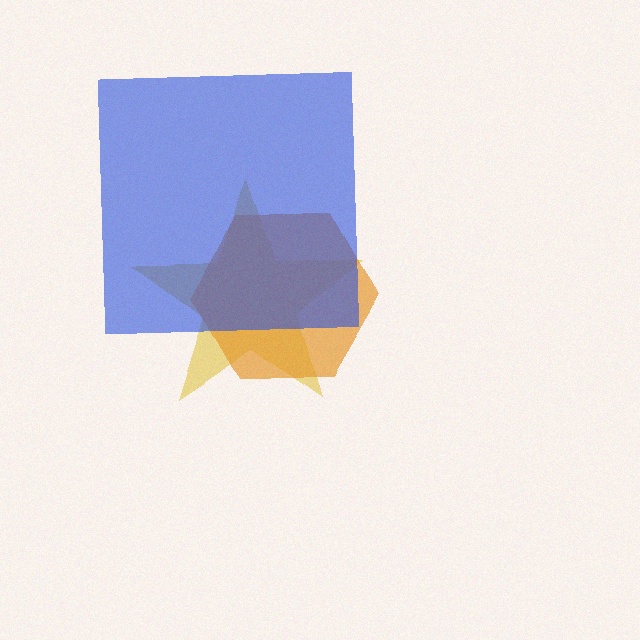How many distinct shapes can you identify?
There are 3 distinct shapes: a yellow star, an orange hexagon, a blue square.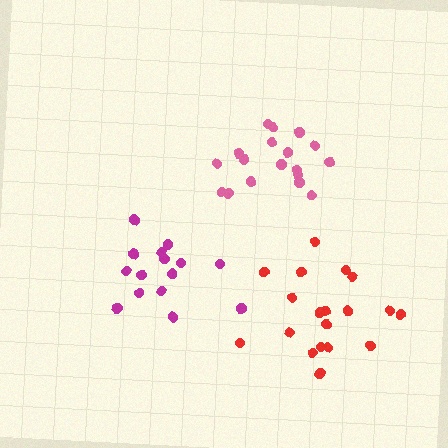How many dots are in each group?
Group 1: 18 dots, Group 2: 15 dots, Group 3: 19 dots (52 total).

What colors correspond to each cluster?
The clusters are colored: pink, magenta, red.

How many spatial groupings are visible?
There are 3 spatial groupings.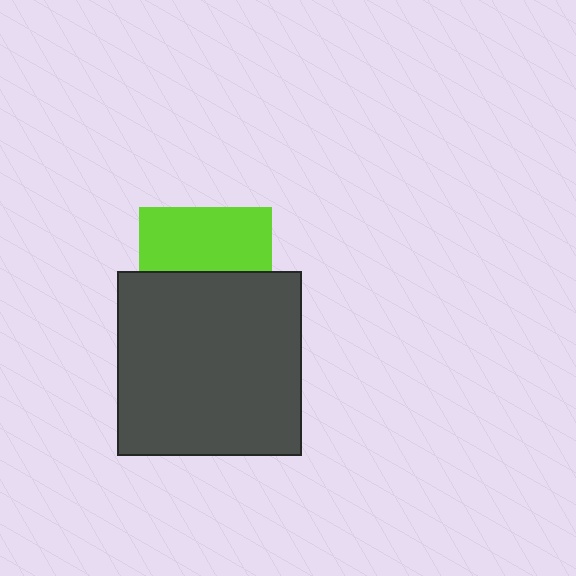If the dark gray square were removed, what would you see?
You would see the complete lime square.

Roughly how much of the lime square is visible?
About half of it is visible (roughly 48%).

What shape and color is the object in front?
The object in front is a dark gray square.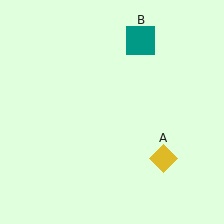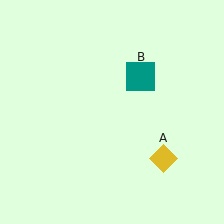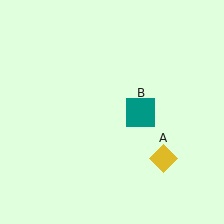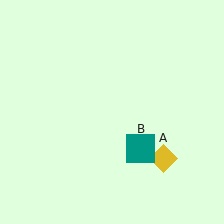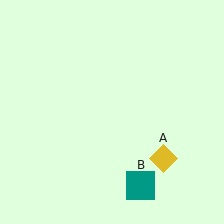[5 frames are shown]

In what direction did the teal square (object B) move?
The teal square (object B) moved down.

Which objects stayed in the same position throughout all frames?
Yellow diamond (object A) remained stationary.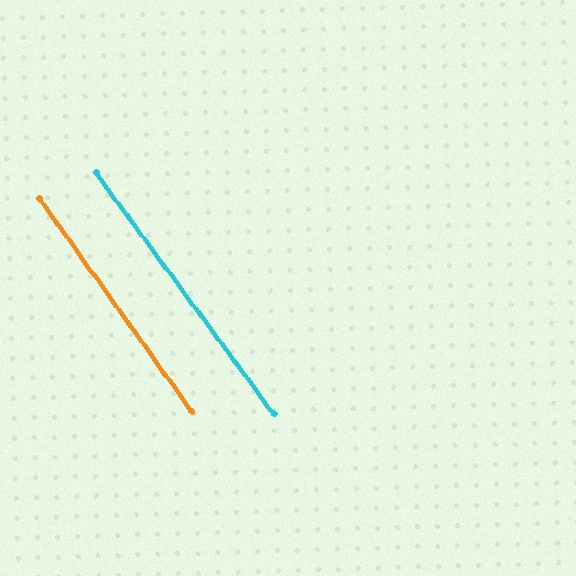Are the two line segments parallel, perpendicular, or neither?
Parallel — their directions differ by only 0.9°.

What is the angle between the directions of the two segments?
Approximately 1 degree.